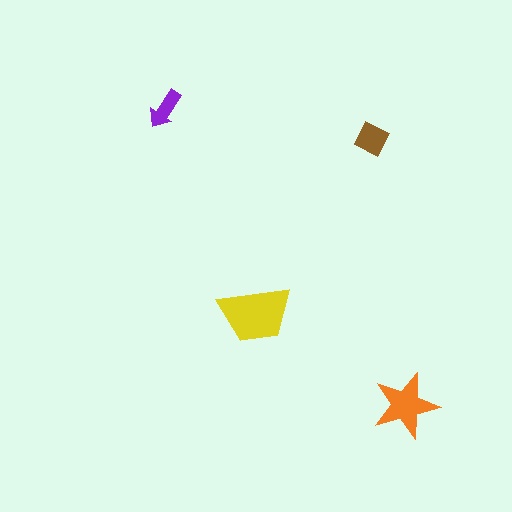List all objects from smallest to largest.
The purple arrow, the brown diamond, the orange star, the yellow trapezoid.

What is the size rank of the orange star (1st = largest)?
2nd.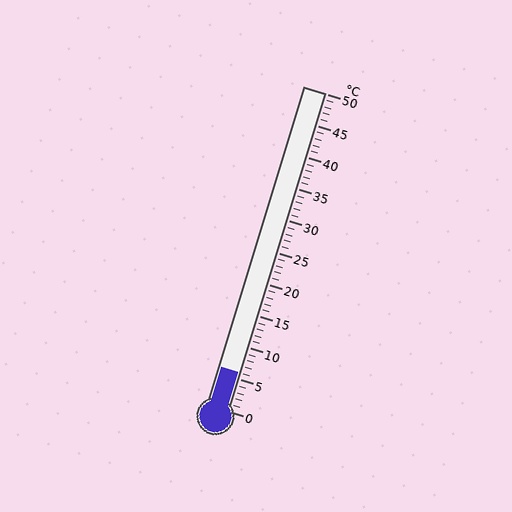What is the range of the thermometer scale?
The thermometer scale ranges from 0°C to 50°C.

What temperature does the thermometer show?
The thermometer shows approximately 6°C.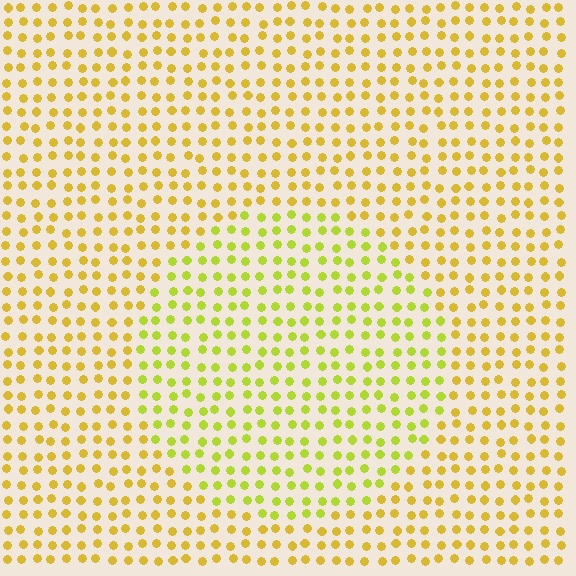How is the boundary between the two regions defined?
The boundary is defined purely by a slight shift in hue (about 27 degrees). Spacing, size, and orientation are identical on both sides.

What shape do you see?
I see a circle.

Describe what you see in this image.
The image is filled with small yellow elements in a uniform arrangement. A circle-shaped region is visible where the elements are tinted to a slightly different hue, forming a subtle color boundary.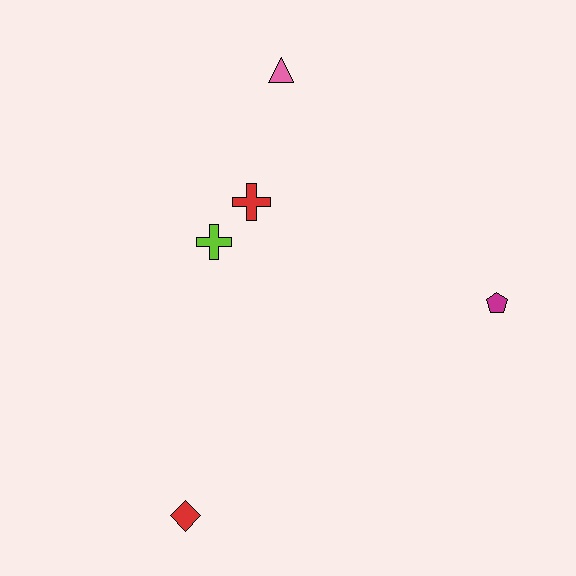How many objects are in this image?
There are 5 objects.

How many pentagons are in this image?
There is 1 pentagon.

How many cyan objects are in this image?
There are no cyan objects.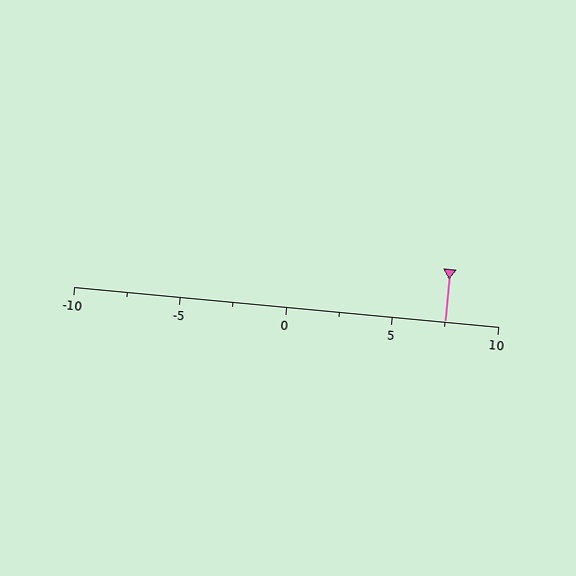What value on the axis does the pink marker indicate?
The marker indicates approximately 7.5.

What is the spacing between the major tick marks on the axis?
The major ticks are spaced 5 apart.